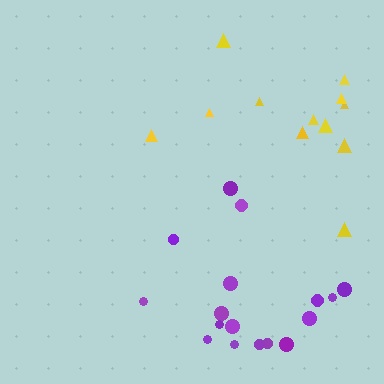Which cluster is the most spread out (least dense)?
Yellow.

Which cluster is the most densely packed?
Purple.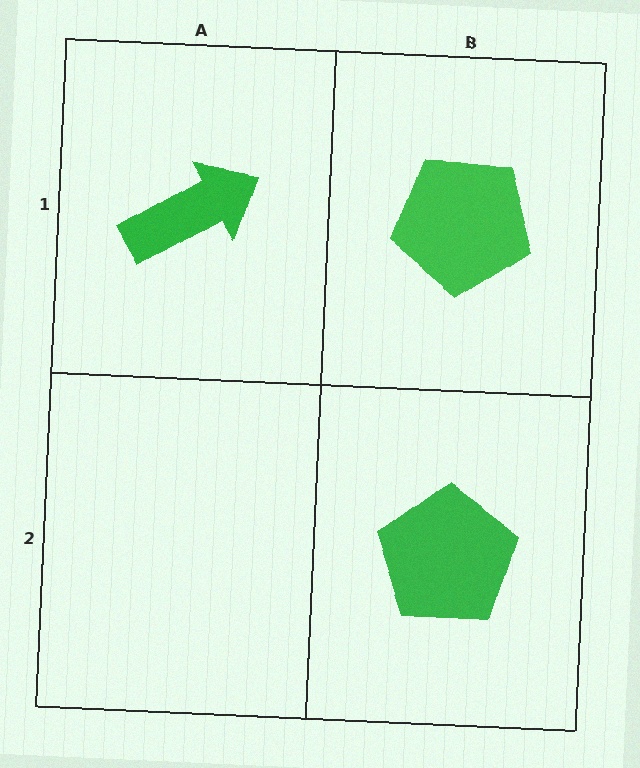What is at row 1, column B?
A green pentagon.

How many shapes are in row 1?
2 shapes.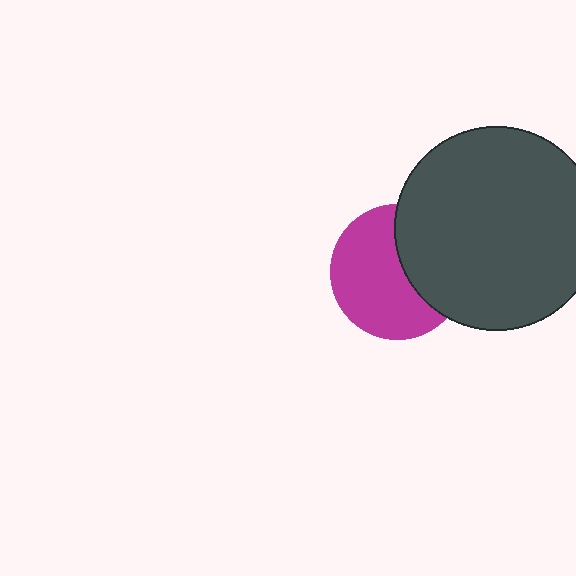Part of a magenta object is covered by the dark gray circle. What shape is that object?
It is a circle.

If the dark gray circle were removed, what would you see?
You would see the complete magenta circle.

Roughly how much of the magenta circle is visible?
About half of it is visible (roughly 62%).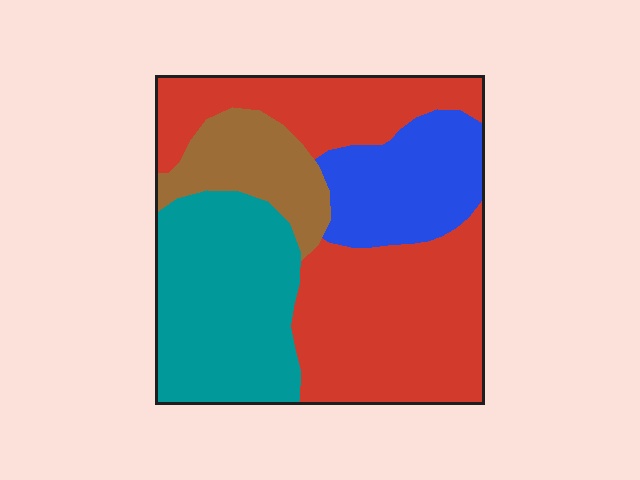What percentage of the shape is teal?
Teal takes up about one quarter (1/4) of the shape.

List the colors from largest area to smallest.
From largest to smallest: red, teal, blue, brown.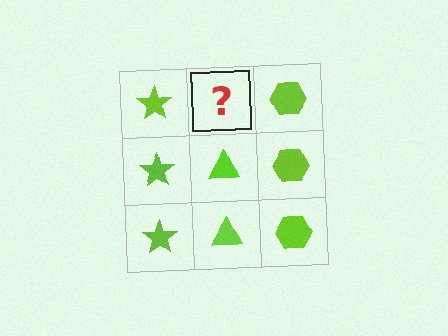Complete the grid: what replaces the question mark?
The question mark should be replaced with a lime triangle.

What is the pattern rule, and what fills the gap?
The rule is that each column has a consistent shape. The gap should be filled with a lime triangle.